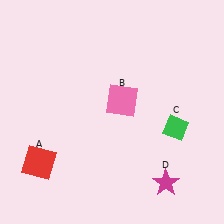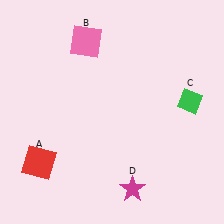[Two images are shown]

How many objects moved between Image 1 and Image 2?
3 objects moved between the two images.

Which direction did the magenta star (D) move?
The magenta star (D) moved left.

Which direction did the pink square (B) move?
The pink square (B) moved up.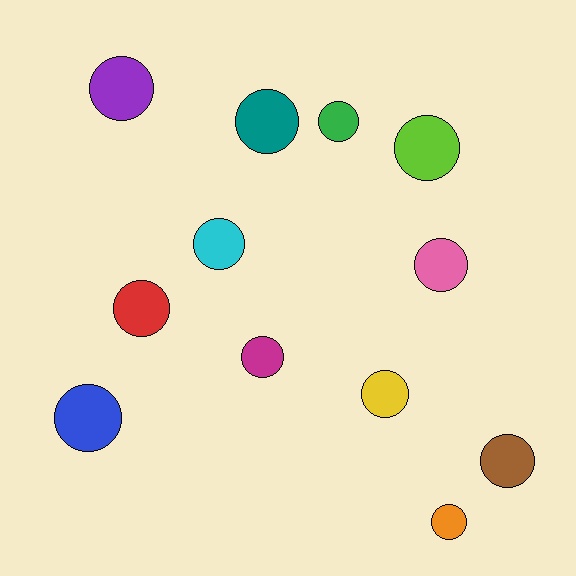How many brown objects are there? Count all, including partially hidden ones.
There is 1 brown object.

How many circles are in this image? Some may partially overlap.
There are 12 circles.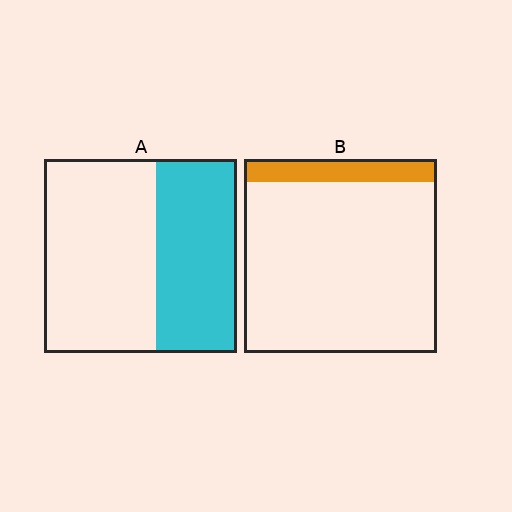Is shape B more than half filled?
No.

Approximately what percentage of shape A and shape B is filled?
A is approximately 40% and B is approximately 10%.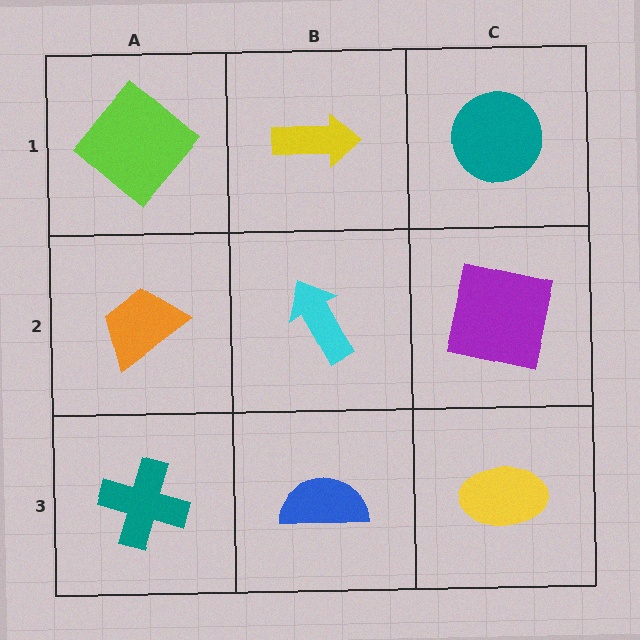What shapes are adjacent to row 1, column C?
A purple square (row 2, column C), a yellow arrow (row 1, column B).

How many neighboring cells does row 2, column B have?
4.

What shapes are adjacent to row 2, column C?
A teal circle (row 1, column C), a yellow ellipse (row 3, column C), a cyan arrow (row 2, column B).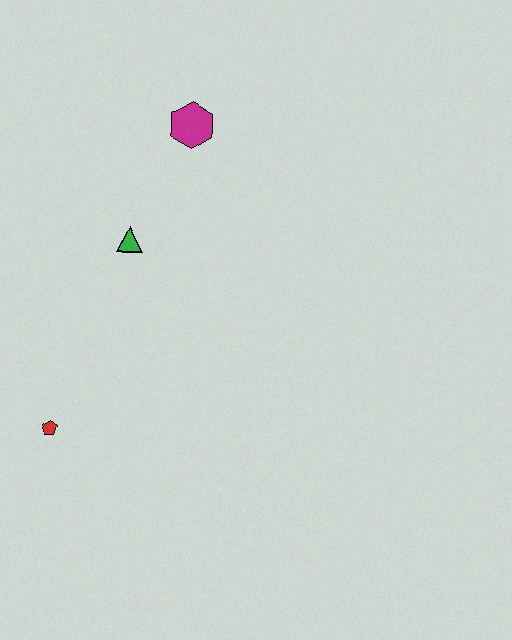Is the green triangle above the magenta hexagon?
No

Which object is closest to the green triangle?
The magenta hexagon is closest to the green triangle.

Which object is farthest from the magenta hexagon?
The red pentagon is farthest from the magenta hexagon.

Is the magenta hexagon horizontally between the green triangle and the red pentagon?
No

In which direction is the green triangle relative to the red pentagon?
The green triangle is above the red pentagon.